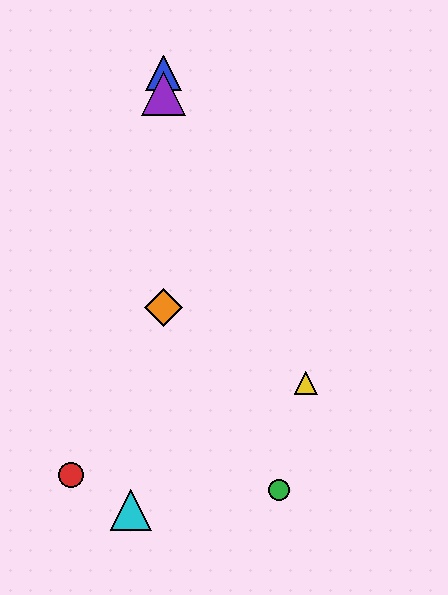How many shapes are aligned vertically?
3 shapes (the blue triangle, the purple triangle, the orange diamond) are aligned vertically.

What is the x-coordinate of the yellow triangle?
The yellow triangle is at x≈306.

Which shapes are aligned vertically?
The blue triangle, the purple triangle, the orange diamond are aligned vertically.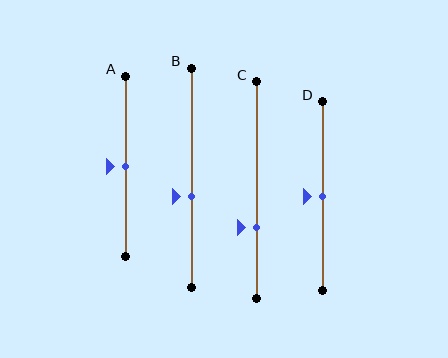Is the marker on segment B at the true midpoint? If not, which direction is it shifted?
No, the marker on segment B is shifted downward by about 9% of the segment length.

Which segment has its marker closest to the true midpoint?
Segment A has its marker closest to the true midpoint.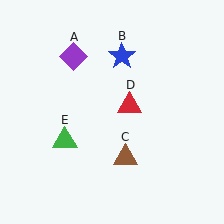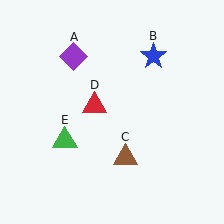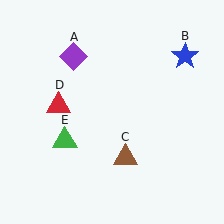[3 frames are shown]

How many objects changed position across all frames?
2 objects changed position: blue star (object B), red triangle (object D).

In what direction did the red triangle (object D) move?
The red triangle (object D) moved left.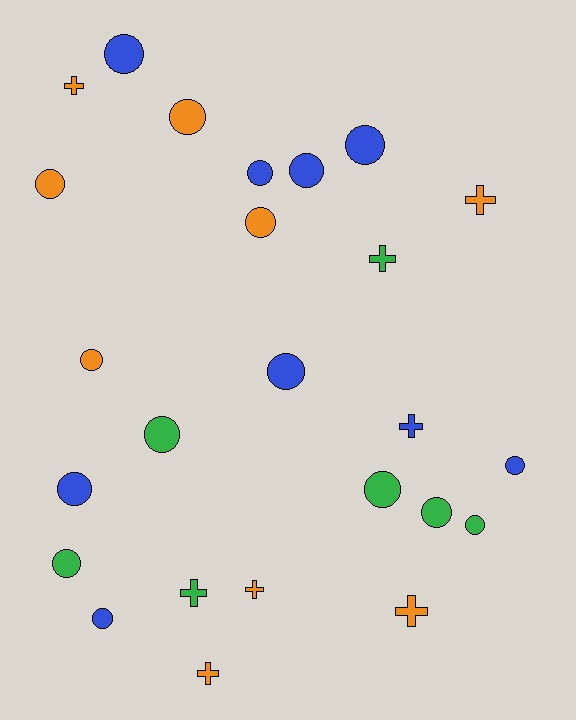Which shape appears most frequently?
Circle, with 17 objects.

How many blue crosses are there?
There is 1 blue cross.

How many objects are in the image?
There are 25 objects.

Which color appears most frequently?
Orange, with 9 objects.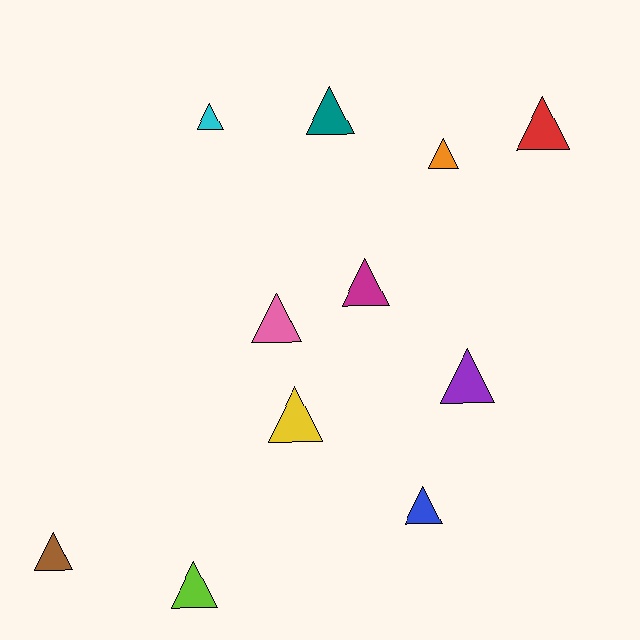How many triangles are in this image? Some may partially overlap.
There are 11 triangles.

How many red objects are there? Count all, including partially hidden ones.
There is 1 red object.